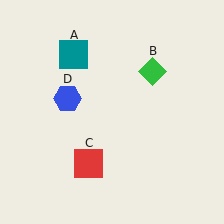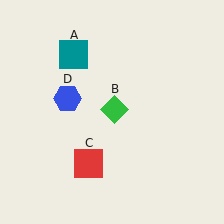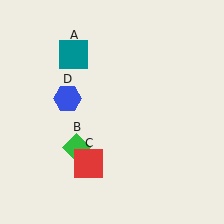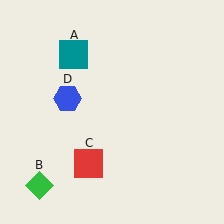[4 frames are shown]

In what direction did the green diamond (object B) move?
The green diamond (object B) moved down and to the left.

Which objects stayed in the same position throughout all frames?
Teal square (object A) and red square (object C) and blue hexagon (object D) remained stationary.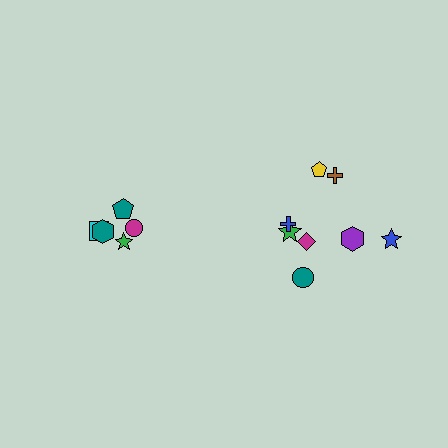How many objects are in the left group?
There are 5 objects.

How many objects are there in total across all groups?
There are 13 objects.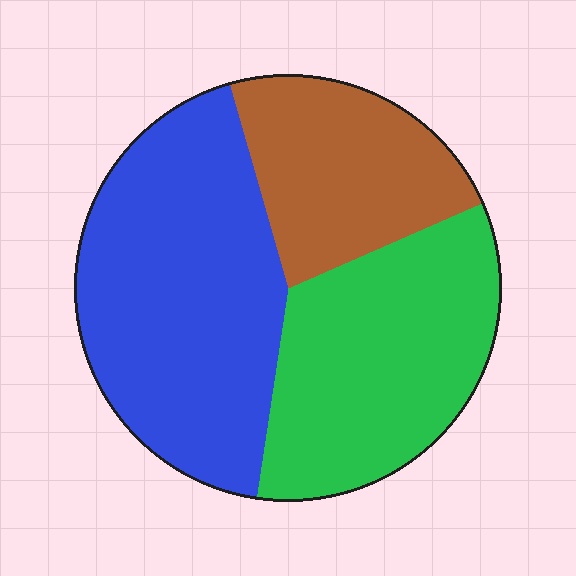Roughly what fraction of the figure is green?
Green covers about 35% of the figure.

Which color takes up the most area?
Blue, at roughly 45%.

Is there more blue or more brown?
Blue.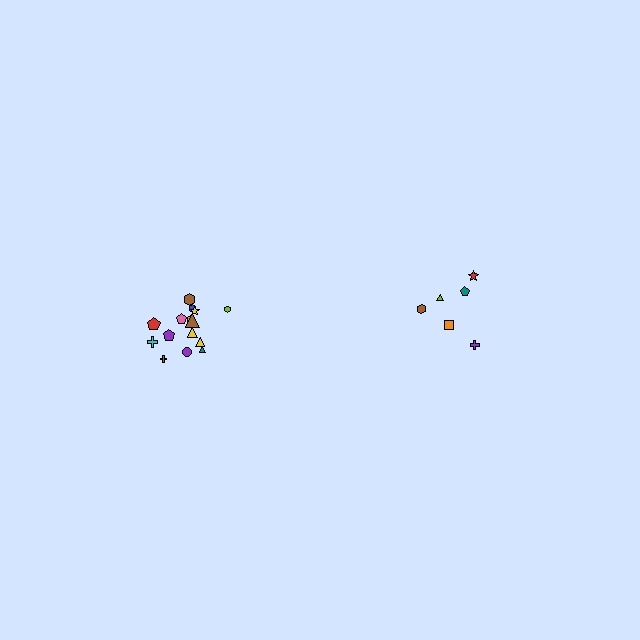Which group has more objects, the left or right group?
The left group.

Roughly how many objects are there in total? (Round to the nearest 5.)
Roughly 20 objects in total.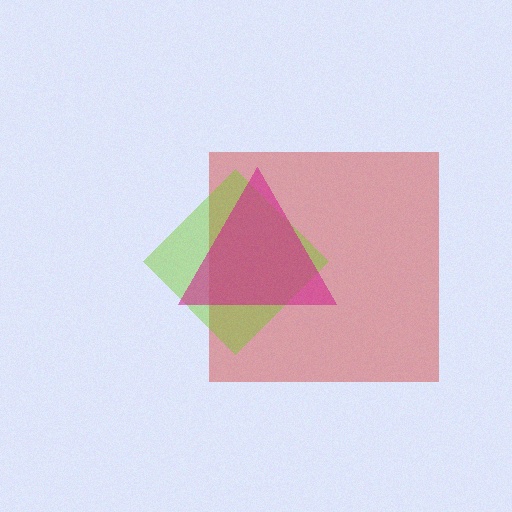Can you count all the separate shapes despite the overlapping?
Yes, there are 3 separate shapes.